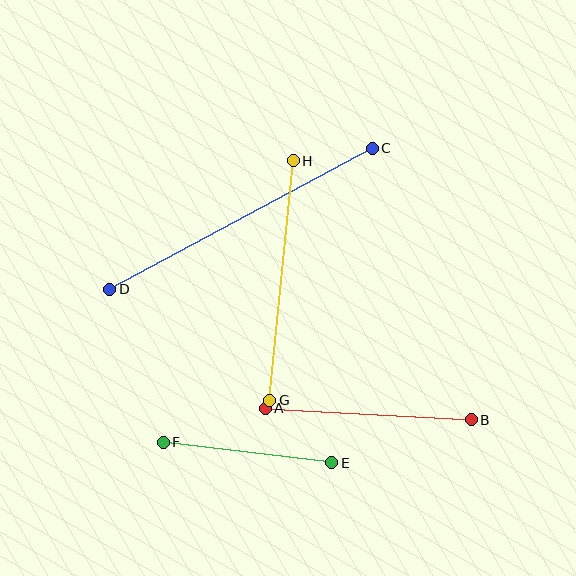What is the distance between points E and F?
The distance is approximately 169 pixels.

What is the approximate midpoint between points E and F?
The midpoint is at approximately (248, 453) pixels.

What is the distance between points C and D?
The distance is approximately 298 pixels.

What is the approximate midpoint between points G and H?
The midpoint is at approximately (282, 280) pixels.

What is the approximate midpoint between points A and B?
The midpoint is at approximately (368, 414) pixels.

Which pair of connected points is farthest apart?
Points C and D are farthest apart.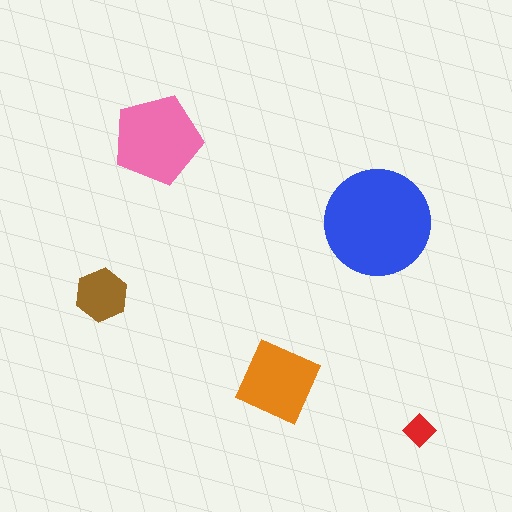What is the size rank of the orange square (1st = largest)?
3rd.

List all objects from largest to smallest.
The blue circle, the pink pentagon, the orange square, the brown hexagon, the red diamond.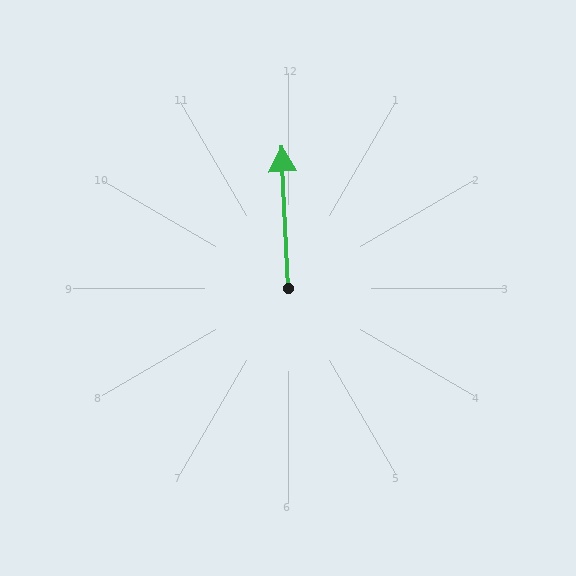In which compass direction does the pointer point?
North.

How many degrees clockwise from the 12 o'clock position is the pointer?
Approximately 357 degrees.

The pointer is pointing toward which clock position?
Roughly 12 o'clock.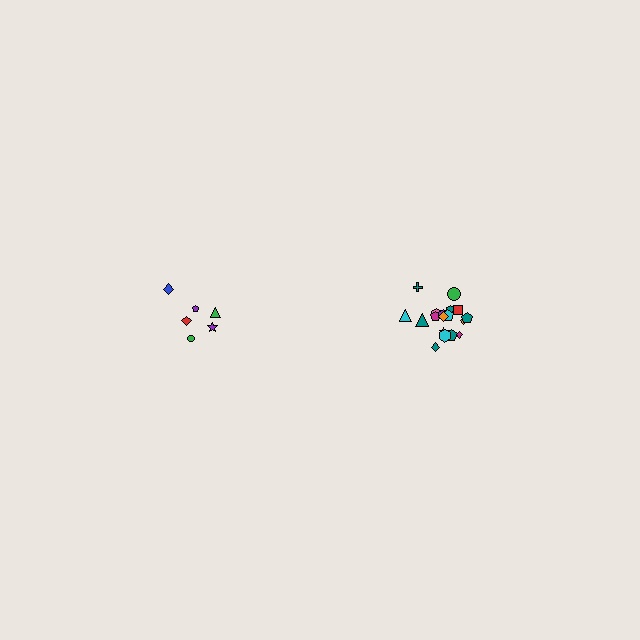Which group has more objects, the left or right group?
The right group.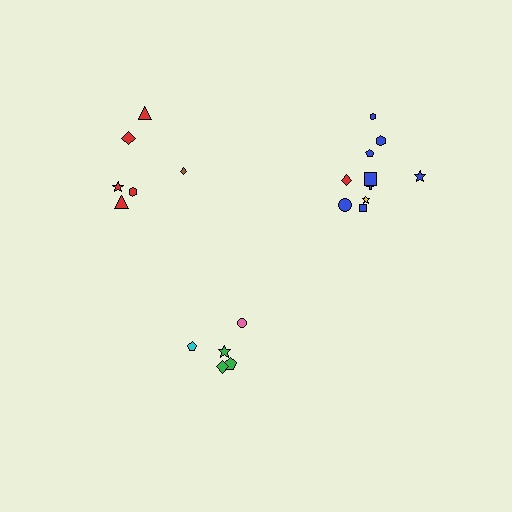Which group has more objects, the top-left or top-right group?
The top-right group.